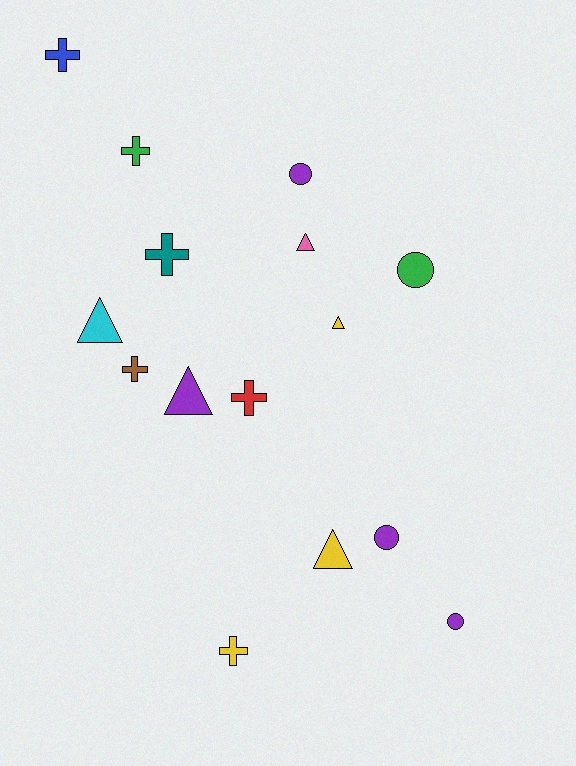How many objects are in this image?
There are 15 objects.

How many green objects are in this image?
There are 2 green objects.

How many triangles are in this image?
There are 5 triangles.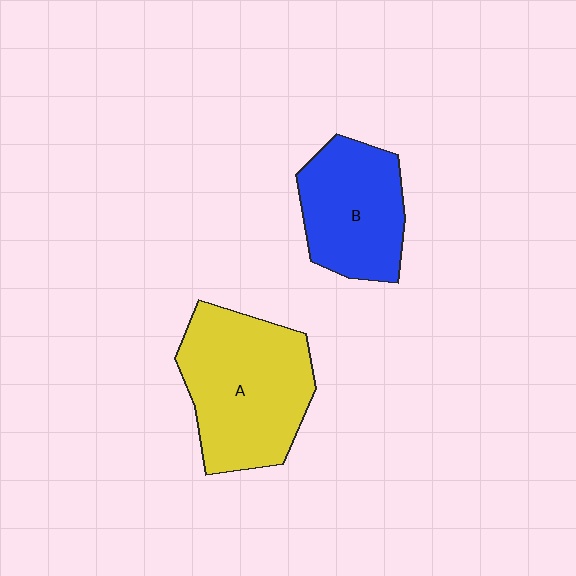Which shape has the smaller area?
Shape B (blue).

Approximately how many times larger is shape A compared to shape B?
Approximately 1.4 times.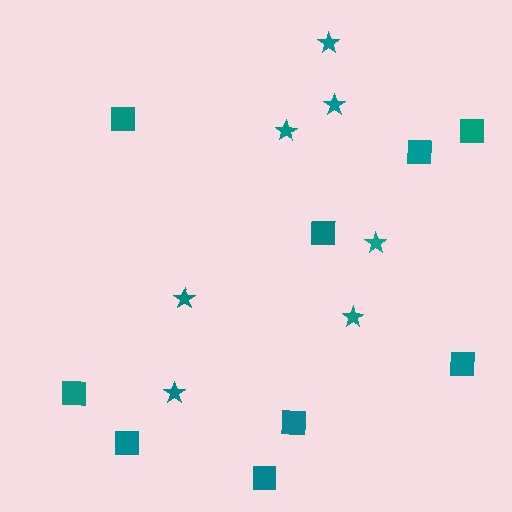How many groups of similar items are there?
There are 2 groups: one group of stars (7) and one group of squares (9).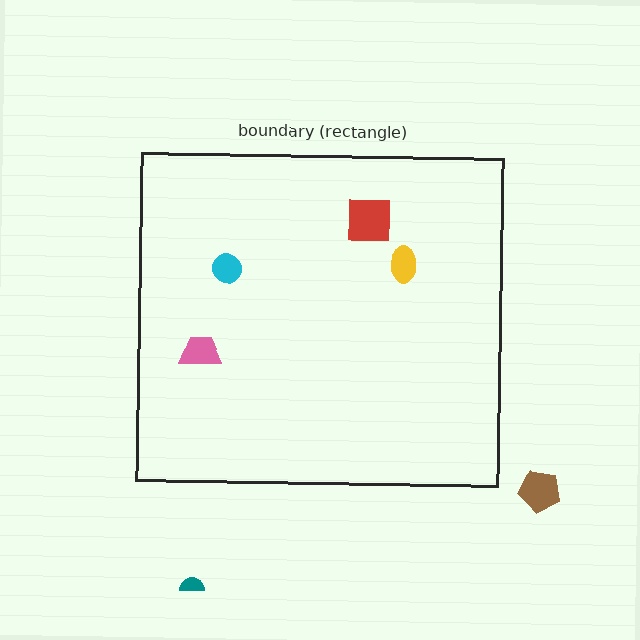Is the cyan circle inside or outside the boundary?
Inside.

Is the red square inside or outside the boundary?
Inside.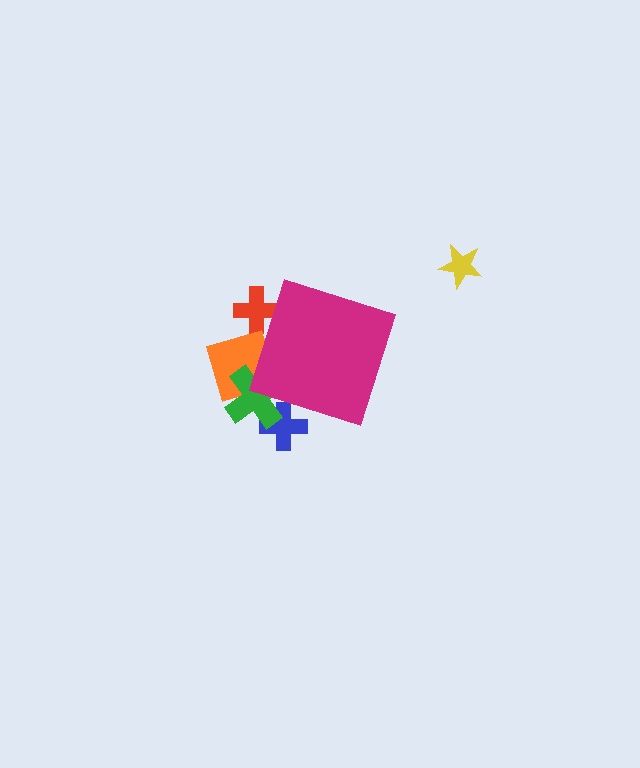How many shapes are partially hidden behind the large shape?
4 shapes are partially hidden.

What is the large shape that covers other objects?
A magenta diamond.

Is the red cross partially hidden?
Yes, the red cross is partially hidden behind the magenta diamond.